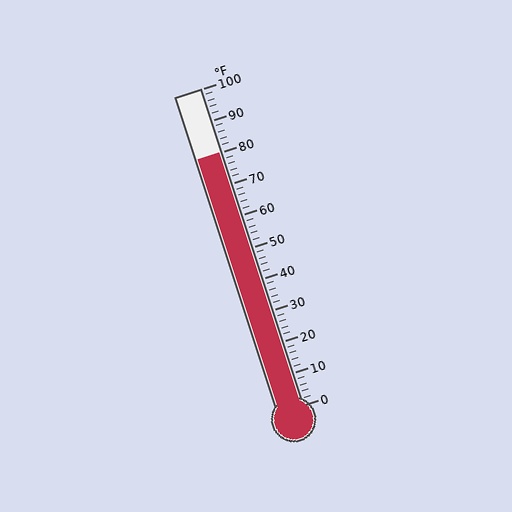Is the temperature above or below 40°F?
The temperature is above 40°F.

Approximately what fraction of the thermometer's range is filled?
The thermometer is filled to approximately 80% of its range.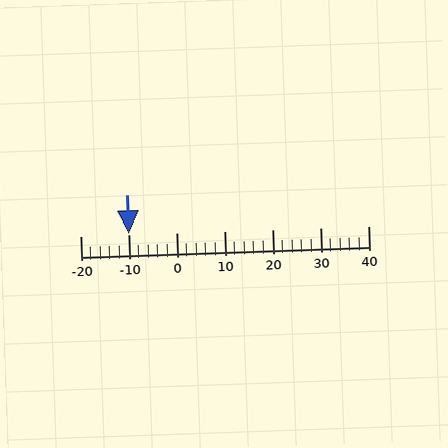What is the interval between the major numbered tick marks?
The major tick marks are spaced 10 units apart.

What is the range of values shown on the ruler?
The ruler shows values from -20 to 40.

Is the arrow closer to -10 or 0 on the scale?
The arrow is closer to -10.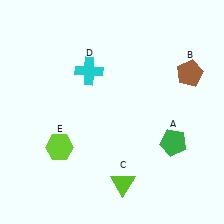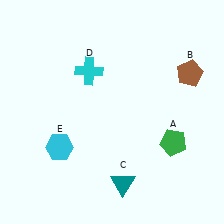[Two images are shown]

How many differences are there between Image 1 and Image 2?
There are 2 differences between the two images.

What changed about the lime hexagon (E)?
In Image 1, E is lime. In Image 2, it changed to cyan.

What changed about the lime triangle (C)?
In Image 1, C is lime. In Image 2, it changed to teal.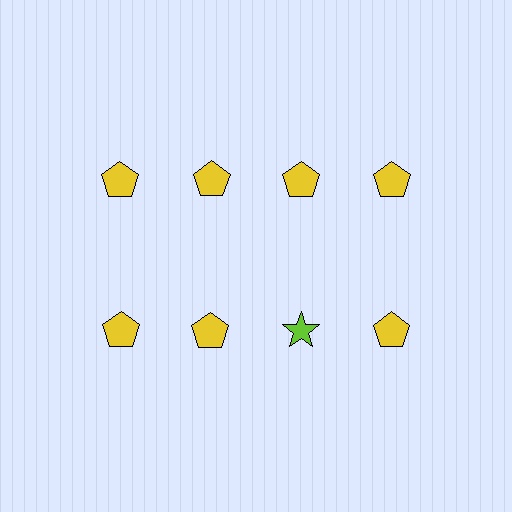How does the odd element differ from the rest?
It differs in both color (lime instead of yellow) and shape (star instead of pentagon).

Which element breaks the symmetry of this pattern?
The lime star in the second row, center column breaks the symmetry. All other shapes are yellow pentagons.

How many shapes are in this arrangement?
There are 8 shapes arranged in a grid pattern.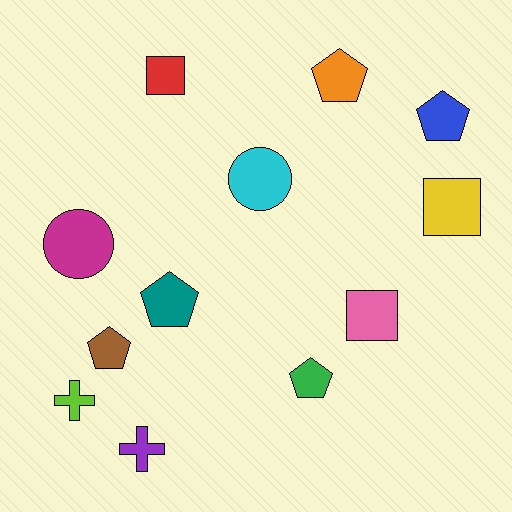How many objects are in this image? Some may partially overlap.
There are 12 objects.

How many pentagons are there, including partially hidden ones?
There are 5 pentagons.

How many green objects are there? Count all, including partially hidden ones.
There is 1 green object.